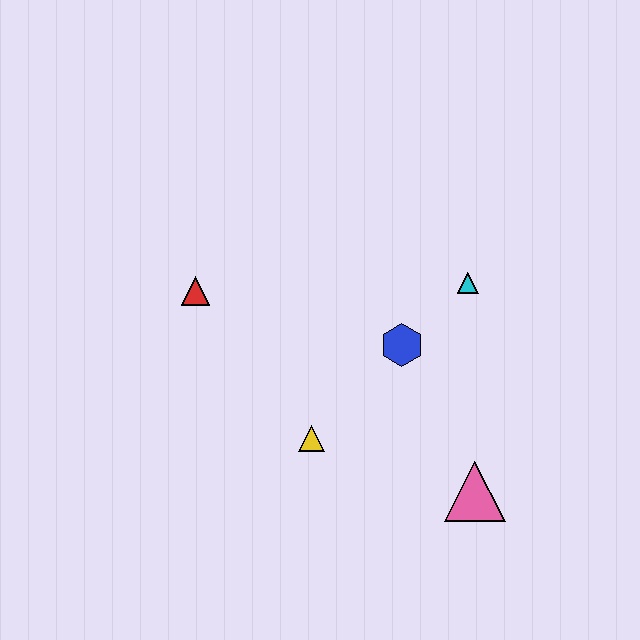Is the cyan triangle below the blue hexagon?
No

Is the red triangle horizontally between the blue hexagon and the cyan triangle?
No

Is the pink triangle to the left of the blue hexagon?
No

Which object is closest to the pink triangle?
The blue hexagon is closest to the pink triangle.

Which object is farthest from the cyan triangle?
The red triangle is farthest from the cyan triangle.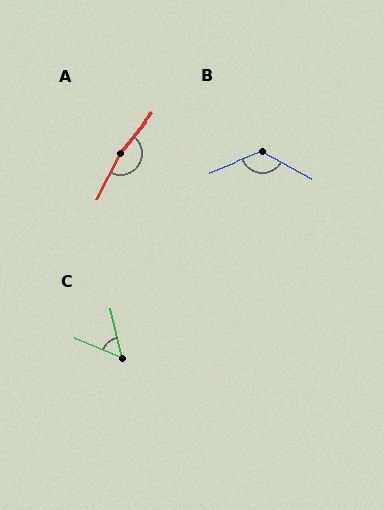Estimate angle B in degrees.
Approximately 130 degrees.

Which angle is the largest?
A, at approximately 168 degrees.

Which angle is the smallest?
C, at approximately 53 degrees.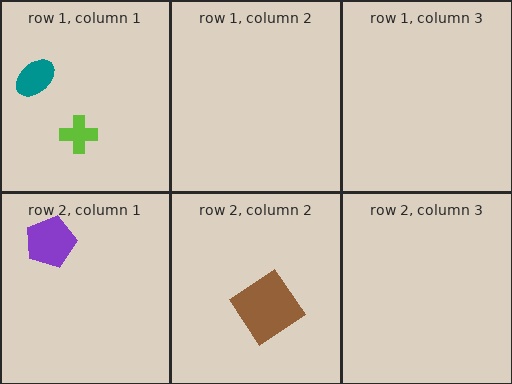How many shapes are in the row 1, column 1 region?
2.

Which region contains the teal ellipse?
The row 1, column 1 region.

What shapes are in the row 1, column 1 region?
The teal ellipse, the lime cross.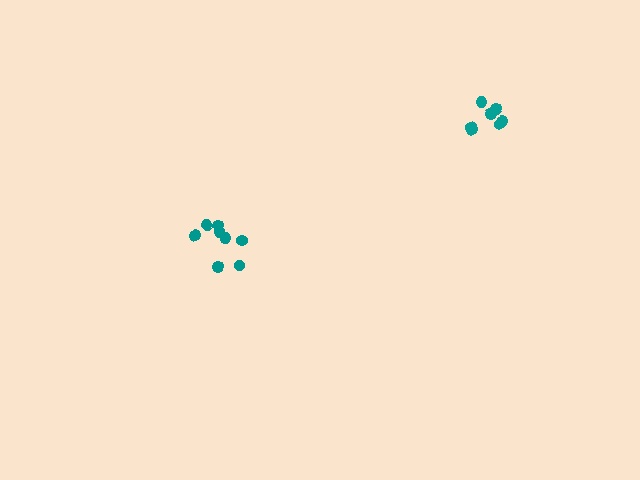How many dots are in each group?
Group 1: 7 dots, Group 2: 8 dots (15 total).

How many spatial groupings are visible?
There are 2 spatial groupings.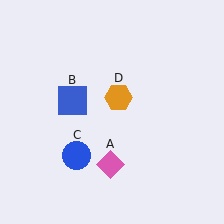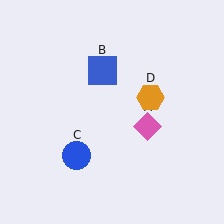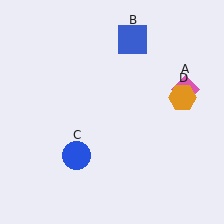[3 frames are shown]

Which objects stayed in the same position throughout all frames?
Blue circle (object C) remained stationary.